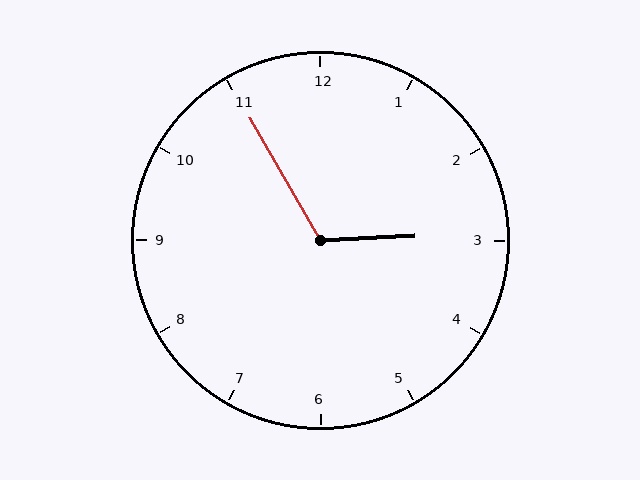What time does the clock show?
2:55.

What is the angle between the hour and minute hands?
Approximately 118 degrees.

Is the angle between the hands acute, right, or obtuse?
It is obtuse.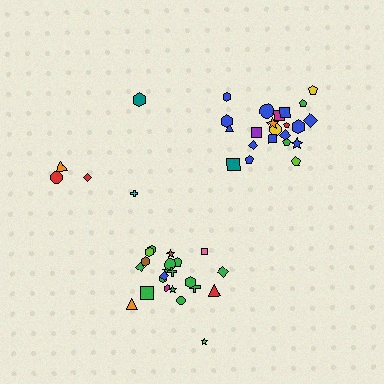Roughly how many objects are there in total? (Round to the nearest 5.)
Roughly 50 objects in total.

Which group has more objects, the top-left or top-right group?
The top-right group.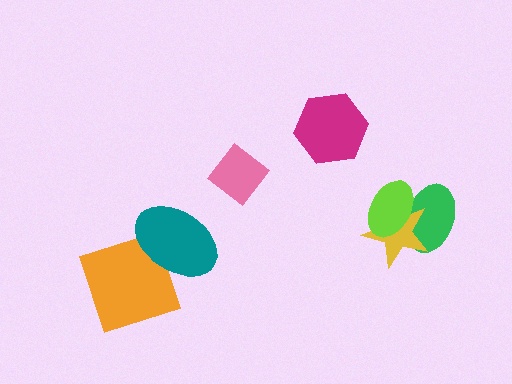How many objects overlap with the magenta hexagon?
0 objects overlap with the magenta hexagon.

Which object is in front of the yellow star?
The lime ellipse is in front of the yellow star.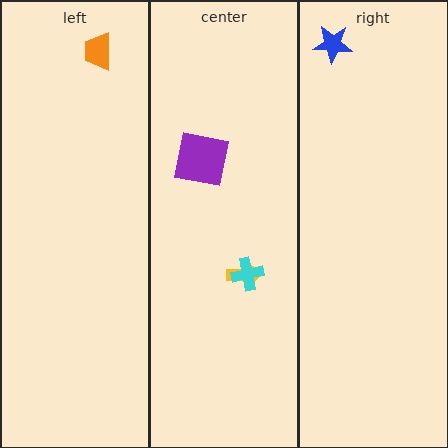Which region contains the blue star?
The right region.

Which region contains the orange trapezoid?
The left region.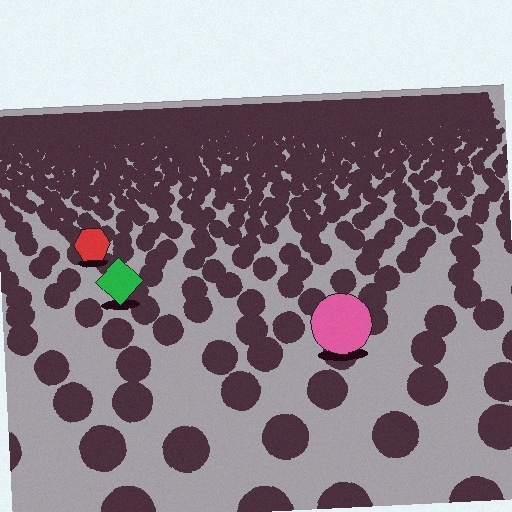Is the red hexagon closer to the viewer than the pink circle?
No. The pink circle is closer — you can tell from the texture gradient: the ground texture is coarser near it.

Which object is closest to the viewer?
The pink circle is closest. The texture marks near it are larger and more spread out.